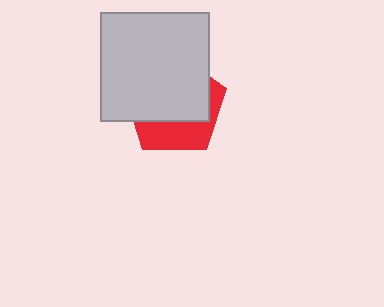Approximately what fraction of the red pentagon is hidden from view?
Roughly 64% of the red pentagon is hidden behind the light gray square.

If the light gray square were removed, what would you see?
You would see the complete red pentagon.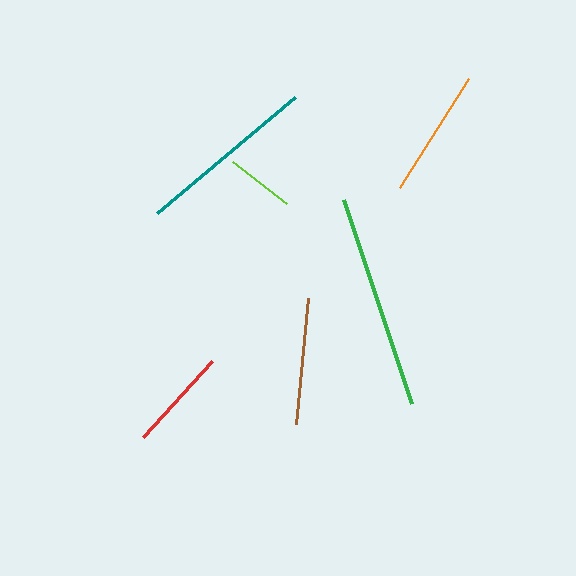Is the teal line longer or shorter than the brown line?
The teal line is longer than the brown line.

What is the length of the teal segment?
The teal segment is approximately 181 pixels long.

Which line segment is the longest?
The green line is the longest at approximately 215 pixels.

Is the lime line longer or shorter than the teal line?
The teal line is longer than the lime line.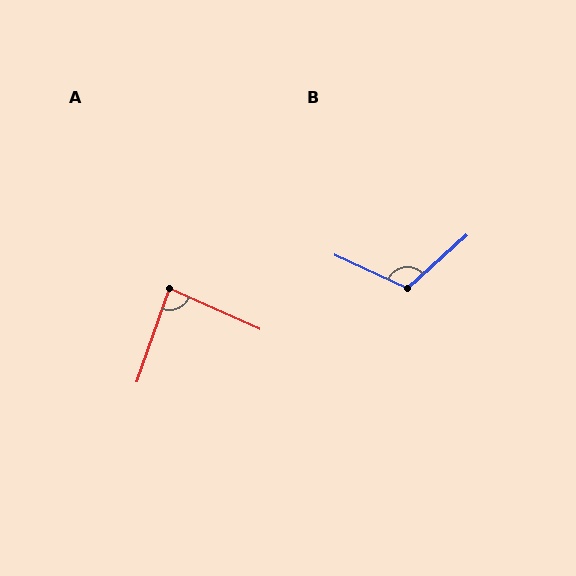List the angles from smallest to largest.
A (85°), B (113°).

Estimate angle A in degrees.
Approximately 85 degrees.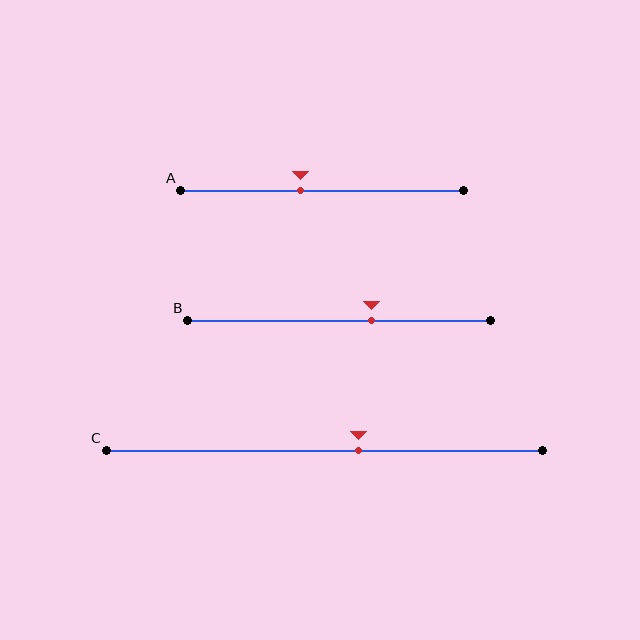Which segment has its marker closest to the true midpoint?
Segment C has its marker closest to the true midpoint.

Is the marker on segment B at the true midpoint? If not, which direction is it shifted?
No, the marker on segment B is shifted to the right by about 11% of the segment length.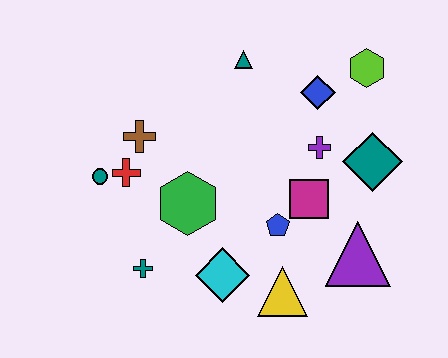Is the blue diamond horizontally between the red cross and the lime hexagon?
Yes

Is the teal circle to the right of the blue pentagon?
No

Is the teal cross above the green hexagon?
No